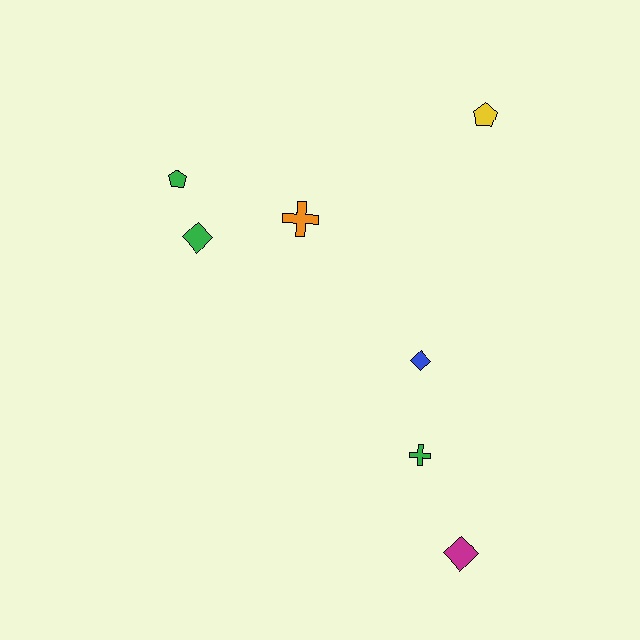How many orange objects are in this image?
There is 1 orange object.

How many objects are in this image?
There are 7 objects.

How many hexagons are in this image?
There are no hexagons.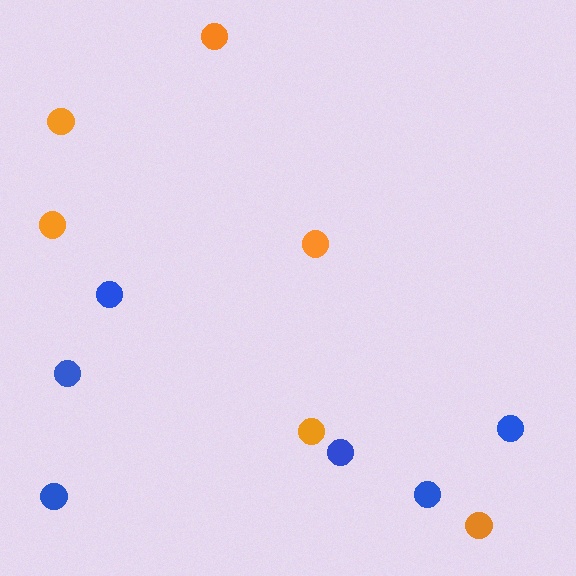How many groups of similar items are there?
There are 2 groups: one group of orange circles (6) and one group of blue circles (6).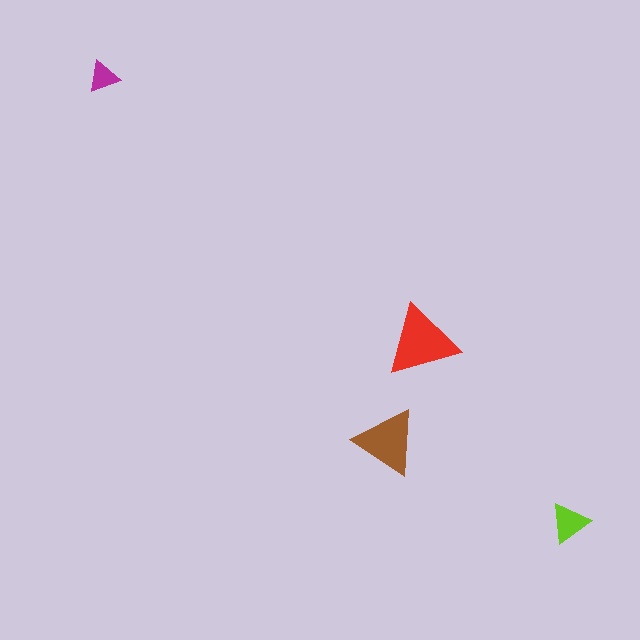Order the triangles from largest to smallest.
the red one, the brown one, the lime one, the magenta one.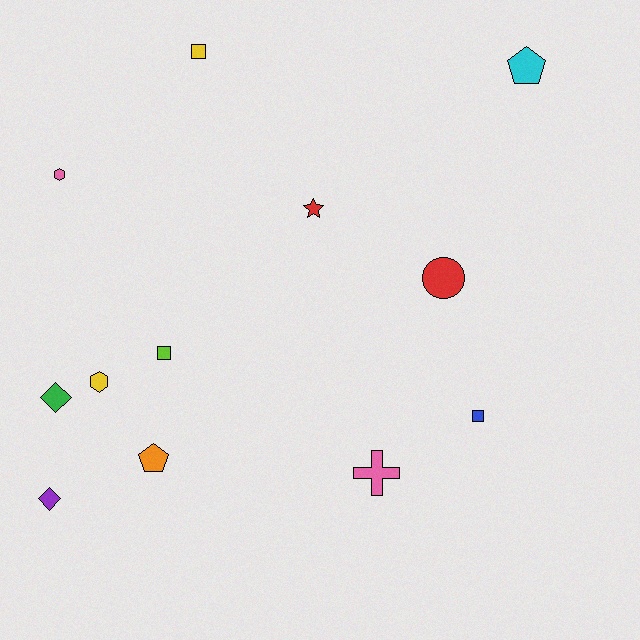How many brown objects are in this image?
There are no brown objects.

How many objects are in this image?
There are 12 objects.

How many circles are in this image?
There is 1 circle.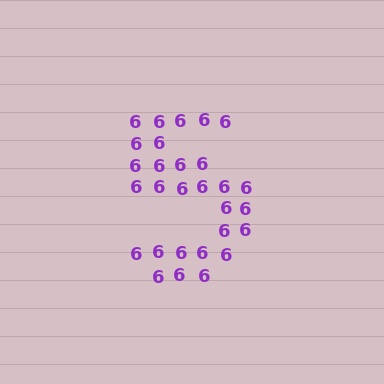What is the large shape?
The large shape is the digit 5.